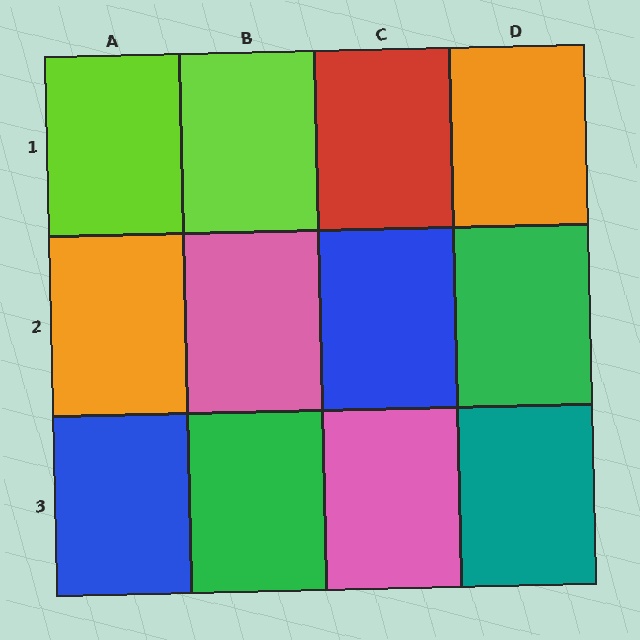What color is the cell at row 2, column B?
Pink.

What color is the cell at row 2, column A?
Orange.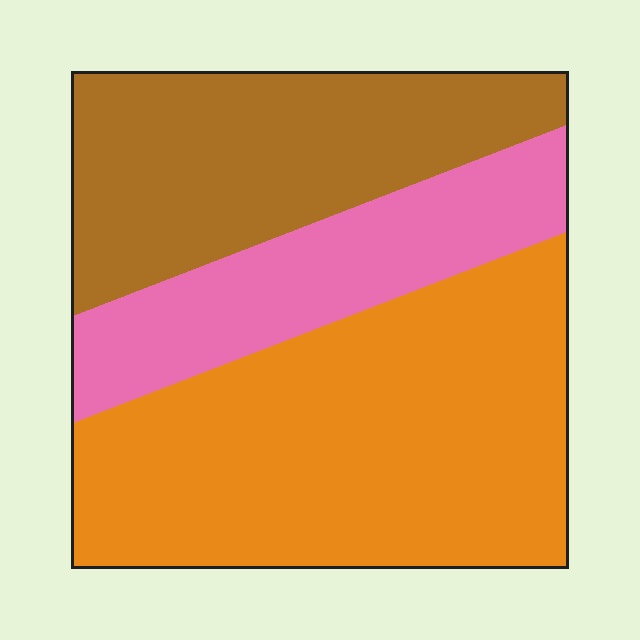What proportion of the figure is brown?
Brown covers about 30% of the figure.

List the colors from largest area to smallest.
From largest to smallest: orange, brown, pink.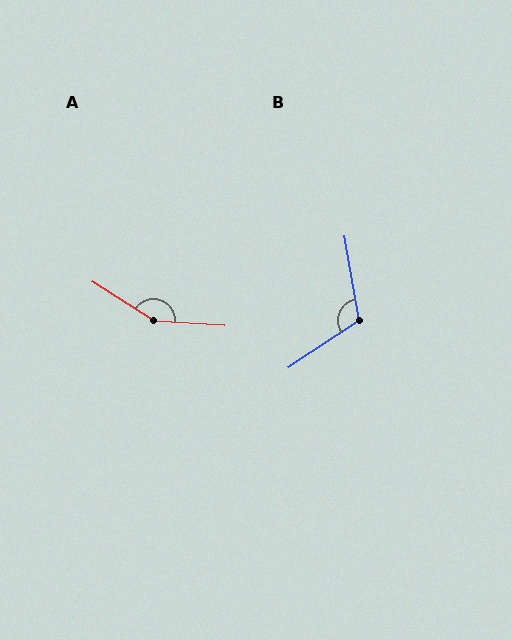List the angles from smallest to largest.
B (114°), A (151°).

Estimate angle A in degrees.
Approximately 151 degrees.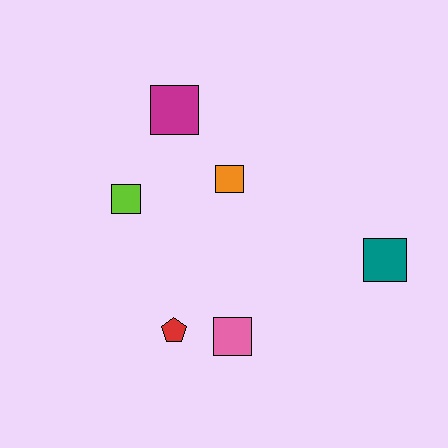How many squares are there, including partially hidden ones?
There are 5 squares.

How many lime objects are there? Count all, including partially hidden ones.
There is 1 lime object.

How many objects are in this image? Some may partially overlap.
There are 6 objects.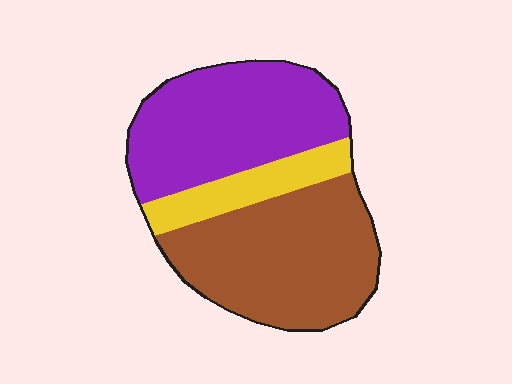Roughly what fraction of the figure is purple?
Purple covers about 40% of the figure.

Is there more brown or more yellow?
Brown.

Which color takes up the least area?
Yellow, at roughly 15%.